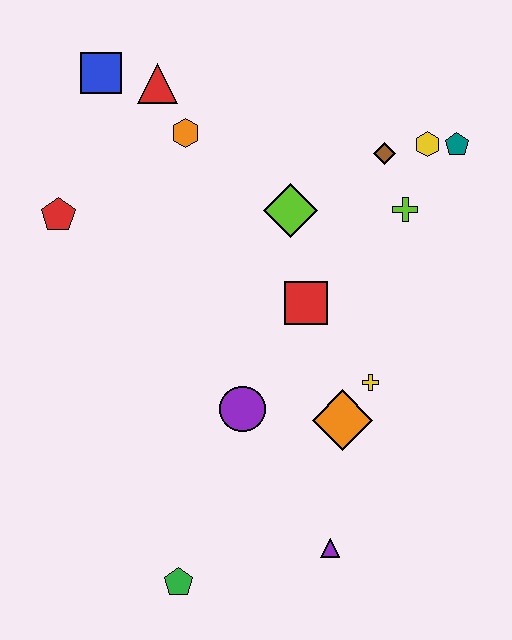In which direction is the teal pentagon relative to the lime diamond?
The teal pentagon is to the right of the lime diamond.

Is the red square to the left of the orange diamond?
Yes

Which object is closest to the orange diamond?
The yellow cross is closest to the orange diamond.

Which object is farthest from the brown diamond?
The green pentagon is farthest from the brown diamond.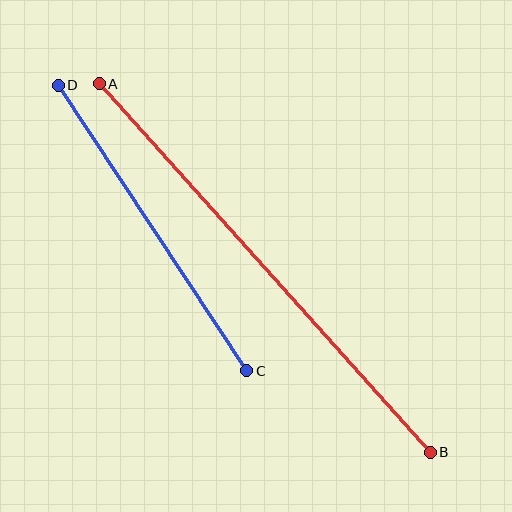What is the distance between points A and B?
The distance is approximately 495 pixels.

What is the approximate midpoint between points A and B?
The midpoint is at approximately (265, 268) pixels.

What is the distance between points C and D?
The distance is approximately 342 pixels.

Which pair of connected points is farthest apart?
Points A and B are farthest apart.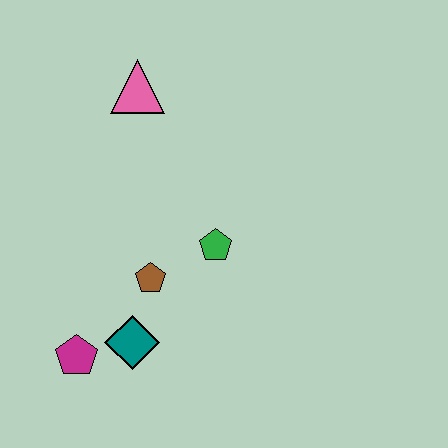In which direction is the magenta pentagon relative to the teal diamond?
The magenta pentagon is to the left of the teal diamond.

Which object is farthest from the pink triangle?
The magenta pentagon is farthest from the pink triangle.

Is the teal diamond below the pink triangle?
Yes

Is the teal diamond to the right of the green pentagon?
No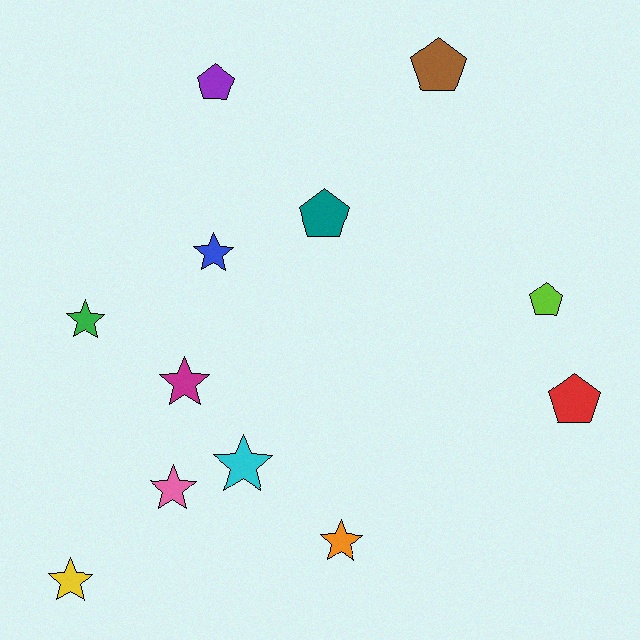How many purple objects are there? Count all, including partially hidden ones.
There is 1 purple object.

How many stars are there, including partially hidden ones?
There are 7 stars.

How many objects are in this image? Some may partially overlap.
There are 12 objects.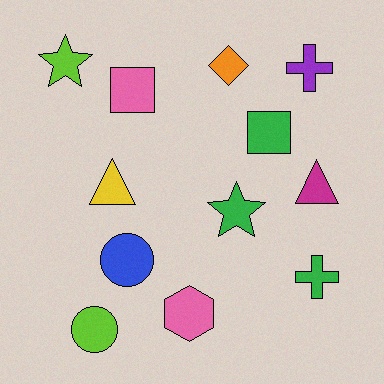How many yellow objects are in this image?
There is 1 yellow object.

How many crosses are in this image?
There are 2 crosses.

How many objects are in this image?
There are 12 objects.